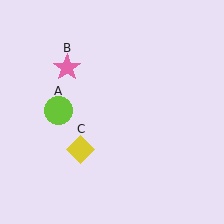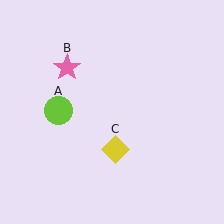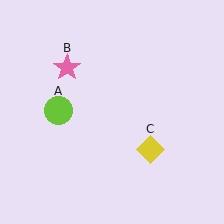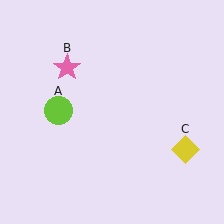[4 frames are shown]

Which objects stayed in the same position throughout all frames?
Lime circle (object A) and pink star (object B) remained stationary.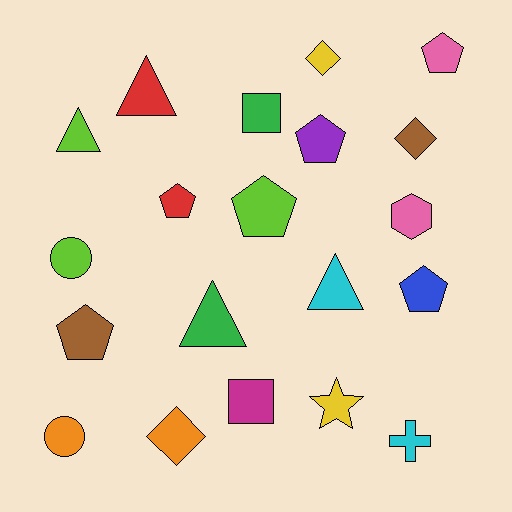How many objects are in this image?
There are 20 objects.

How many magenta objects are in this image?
There is 1 magenta object.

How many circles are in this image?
There are 2 circles.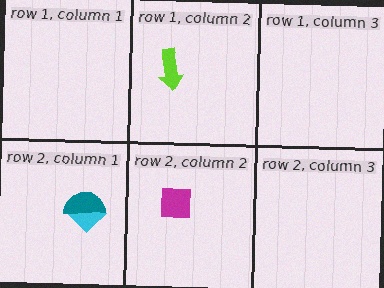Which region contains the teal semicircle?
The row 2, column 1 region.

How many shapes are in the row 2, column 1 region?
2.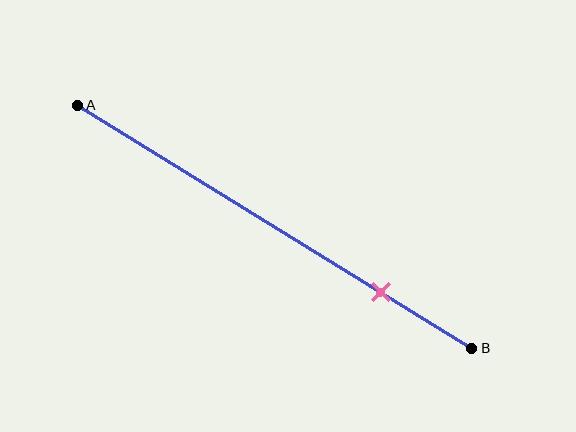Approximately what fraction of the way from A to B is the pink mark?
The pink mark is approximately 75% of the way from A to B.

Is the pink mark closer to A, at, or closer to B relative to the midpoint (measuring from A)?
The pink mark is closer to point B than the midpoint of segment AB.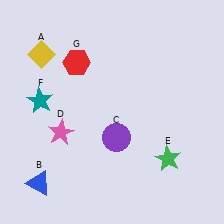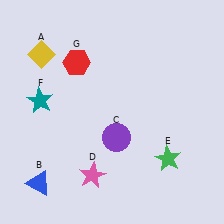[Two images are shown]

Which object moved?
The pink star (D) moved down.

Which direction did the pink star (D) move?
The pink star (D) moved down.